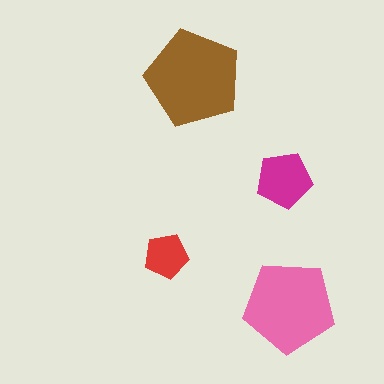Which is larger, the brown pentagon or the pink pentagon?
The brown one.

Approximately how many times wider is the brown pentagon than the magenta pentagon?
About 1.5 times wider.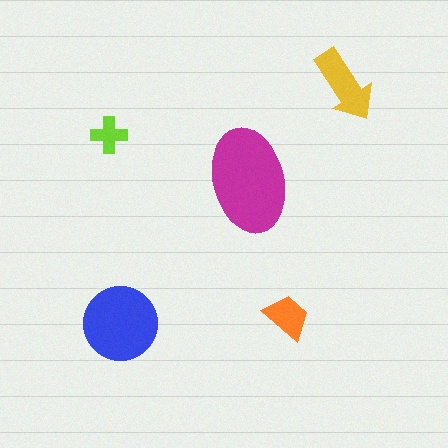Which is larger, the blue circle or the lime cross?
The blue circle.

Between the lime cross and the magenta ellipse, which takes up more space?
The magenta ellipse.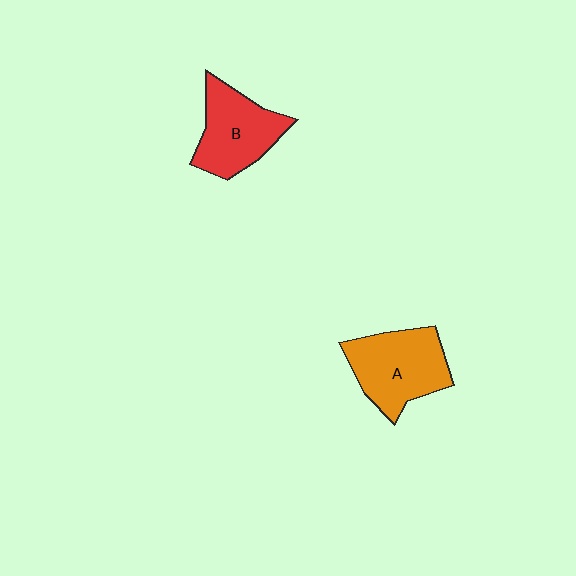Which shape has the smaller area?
Shape B (red).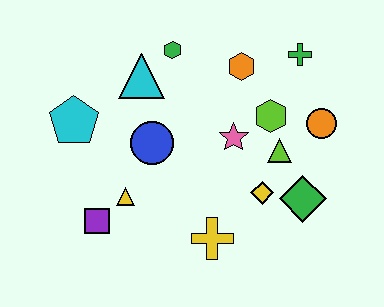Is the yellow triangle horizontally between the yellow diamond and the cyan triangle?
No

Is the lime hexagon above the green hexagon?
No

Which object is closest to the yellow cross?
The yellow diamond is closest to the yellow cross.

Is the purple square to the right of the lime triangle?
No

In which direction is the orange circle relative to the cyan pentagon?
The orange circle is to the right of the cyan pentagon.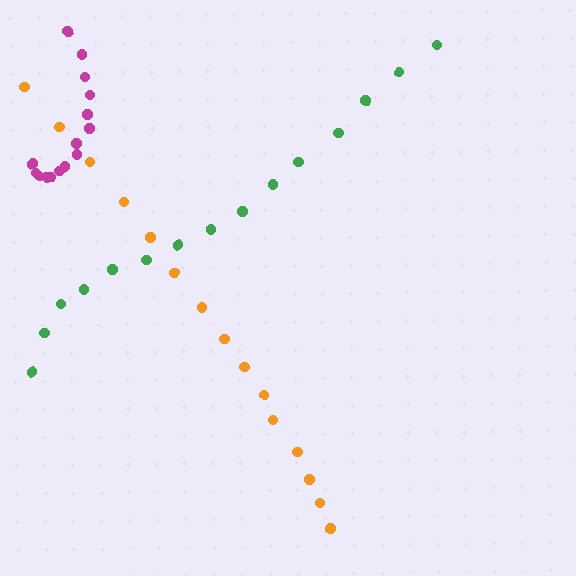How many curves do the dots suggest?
There are 3 distinct paths.